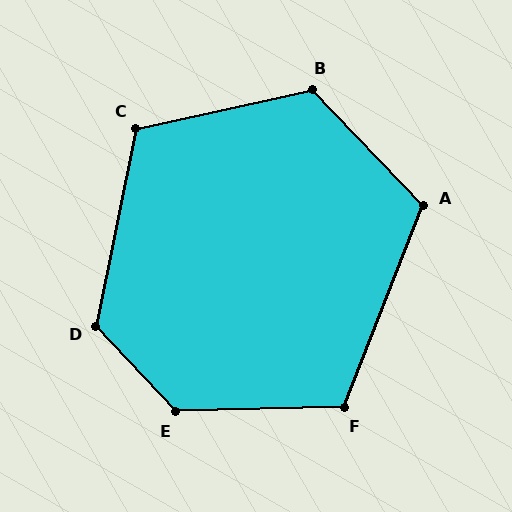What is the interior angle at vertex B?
Approximately 122 degrees (obtuse).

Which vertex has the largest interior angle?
E, at approximately 132 degrees.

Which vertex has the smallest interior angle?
F, at approximately 113 degrees.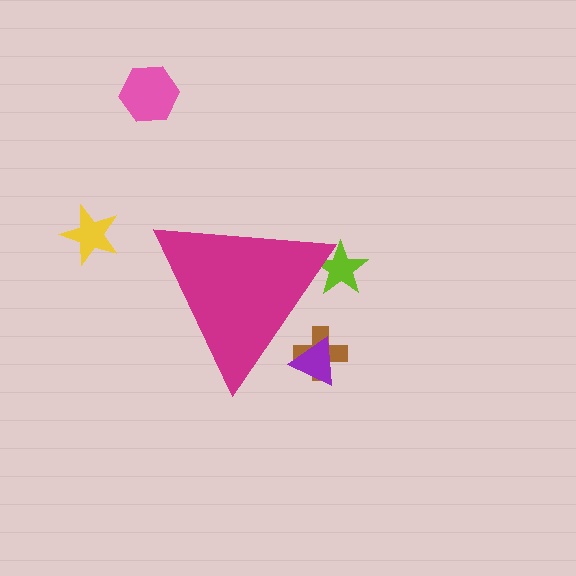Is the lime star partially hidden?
Yes, the lime star is partially hidden behind the magenta triangle.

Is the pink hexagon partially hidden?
No, the pink hexagon is fully visible.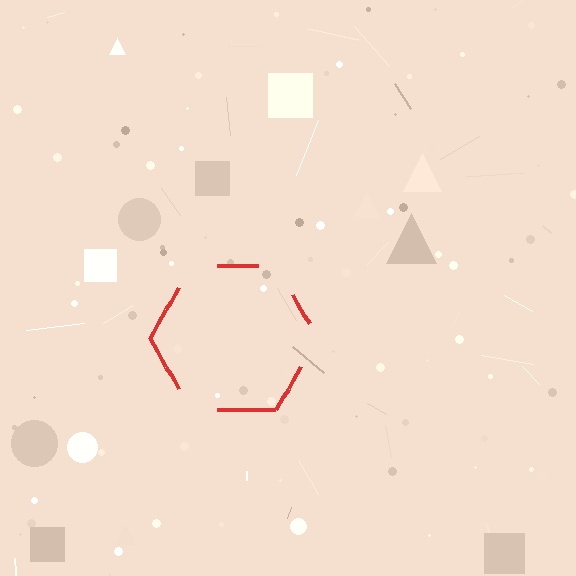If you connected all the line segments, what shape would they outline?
They would outline a hexagon.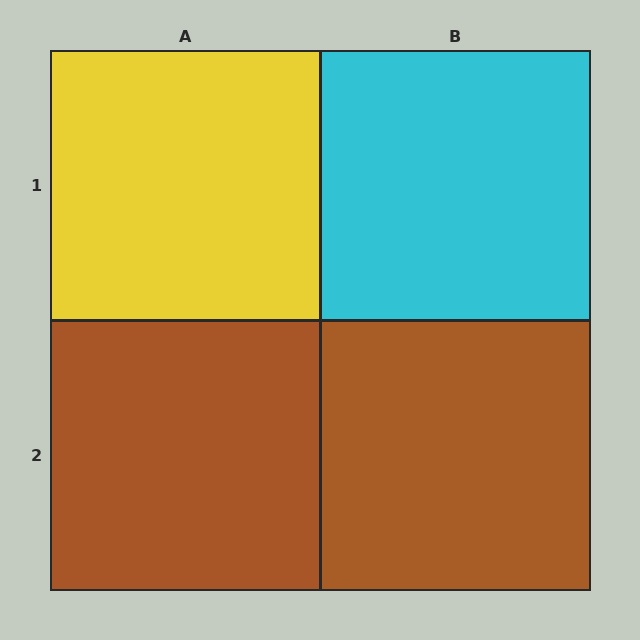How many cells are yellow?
1 cell is yellow.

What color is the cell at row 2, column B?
Brown.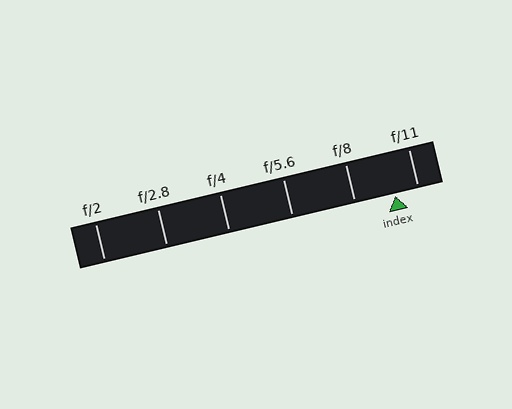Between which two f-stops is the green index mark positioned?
The index mark is between f/8 and f/11.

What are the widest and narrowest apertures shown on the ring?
The widest aperture shown is f/2 and the narrowest is f/11.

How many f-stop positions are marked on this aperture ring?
There are 6 f-stop positions marked.